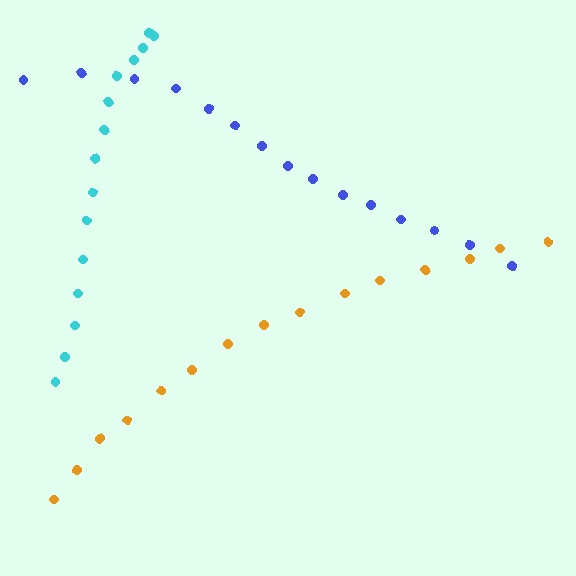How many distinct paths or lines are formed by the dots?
There are 3 distinct paths.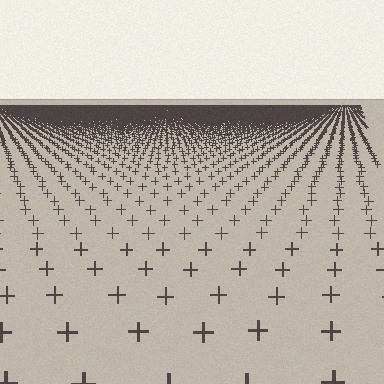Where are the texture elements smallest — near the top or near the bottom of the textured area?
Near the top.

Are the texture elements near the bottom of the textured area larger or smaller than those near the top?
Larger. Near the bottom, elements are closer to the viewer and appear at a bigger on-screen size.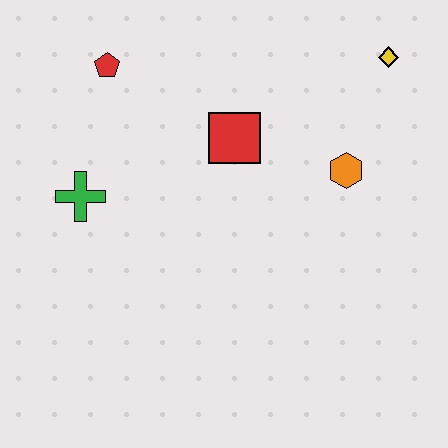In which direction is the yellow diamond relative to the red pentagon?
The yellow diamond is to the right of the red pentagon.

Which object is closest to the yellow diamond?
The orange hexagon is closest to the yellow diamond.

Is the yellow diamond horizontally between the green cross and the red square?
No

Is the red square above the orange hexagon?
Yes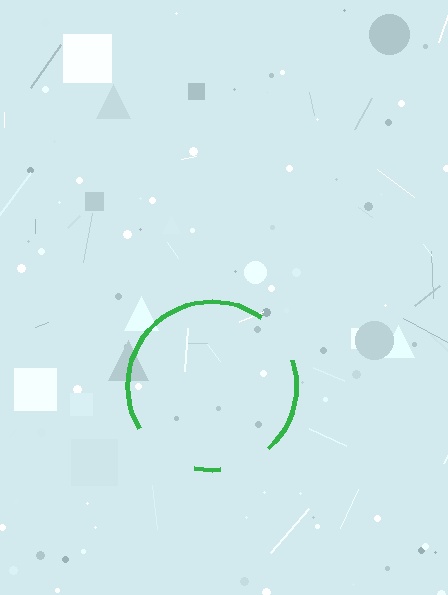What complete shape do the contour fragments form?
The contour fragments form a circle.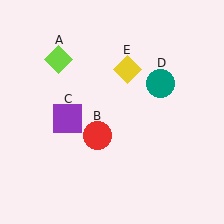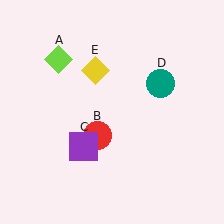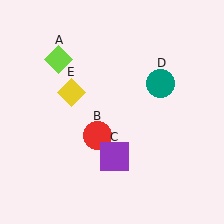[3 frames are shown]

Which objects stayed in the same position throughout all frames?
Lime diamond (object A) and red circle (object B) and teal circle (object D) remained stationary.